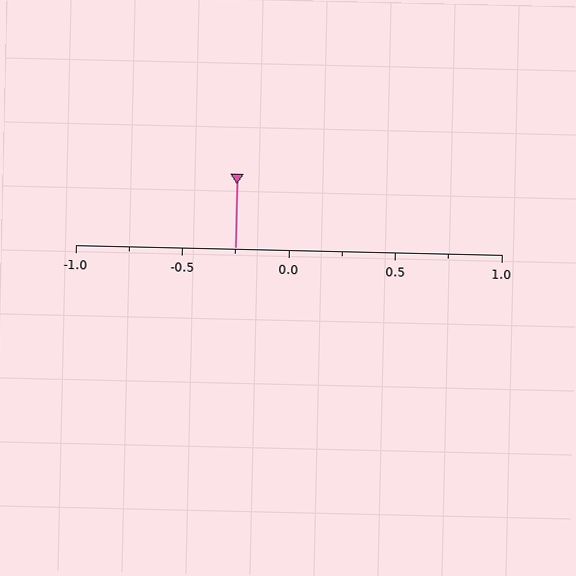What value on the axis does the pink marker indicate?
The marker indicates approximately -0.25.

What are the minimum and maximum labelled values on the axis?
The axis runs from -1.0 to 1.0.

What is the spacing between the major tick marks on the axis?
The major ticks are spaced 0.5 apart.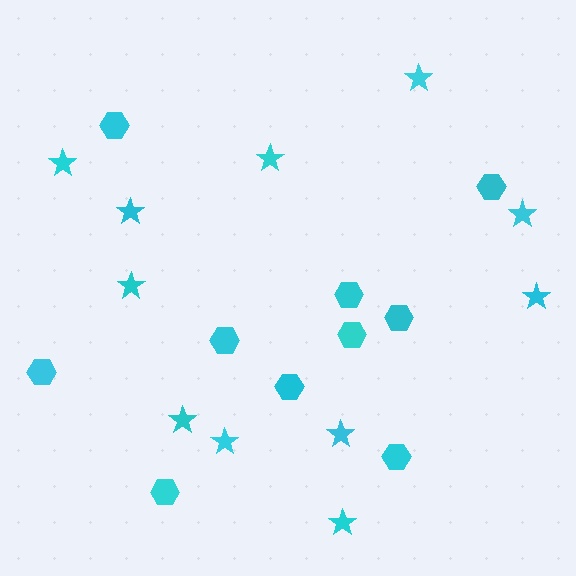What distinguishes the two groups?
There are 2 groups: one group of stars (11) and one group of hexagons (10).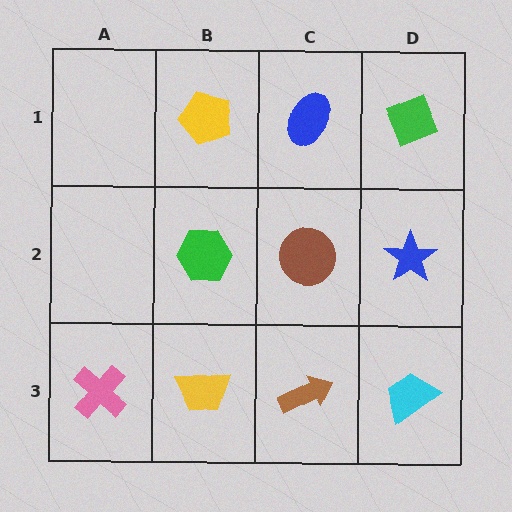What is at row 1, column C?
A blue ellipse.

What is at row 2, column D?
A blue star.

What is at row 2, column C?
A brown circle.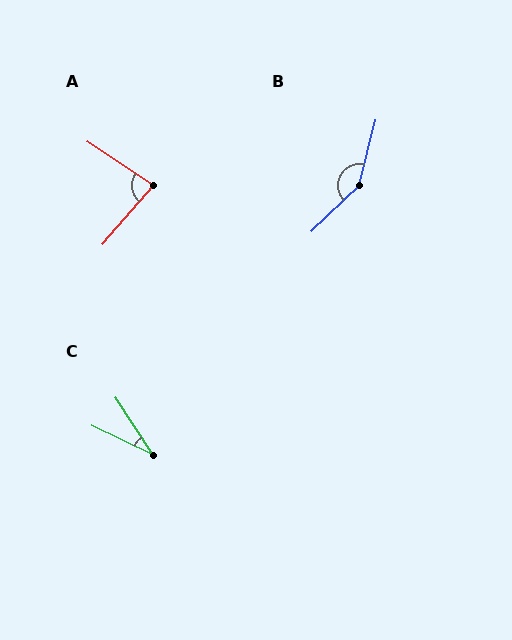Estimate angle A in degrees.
Approximately 82 degrees.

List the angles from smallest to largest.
C (31°), A (82°), B (148°).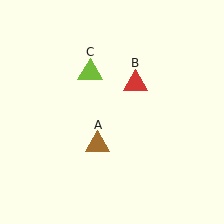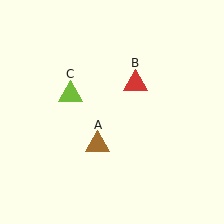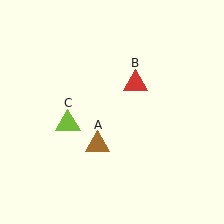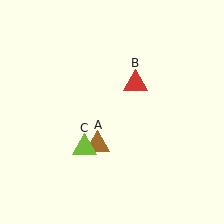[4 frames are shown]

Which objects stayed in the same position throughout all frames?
Brown triangle (object A) and red triangle (object B) remained stationary.